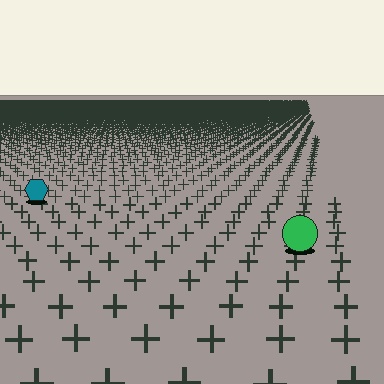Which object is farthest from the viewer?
The teal hexagon is farthest from the viewer. It appears smaller and the ground texture around it is denser.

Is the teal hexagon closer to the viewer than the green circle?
No. The green circle is closer — you can tell from the texture gradient: the ground texture is coarser near it.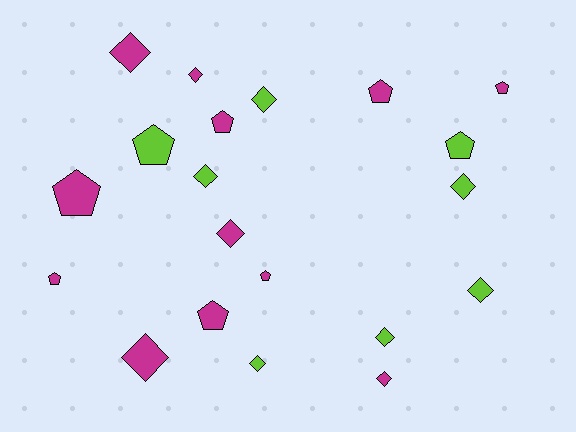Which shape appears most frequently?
Diamond, with 11 objects.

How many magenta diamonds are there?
There are 5 magenta diamonds.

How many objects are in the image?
There are 20 objects.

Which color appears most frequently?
Magenta, with 12 objects.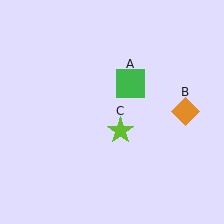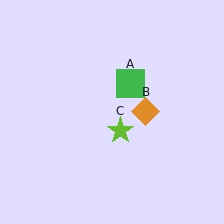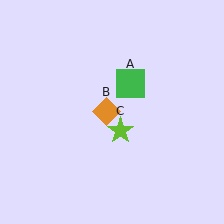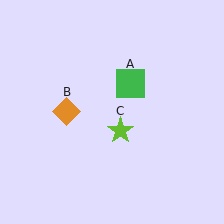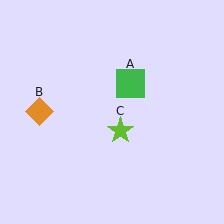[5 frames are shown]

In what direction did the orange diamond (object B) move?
The orange diamond (object B) moved left.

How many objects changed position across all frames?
1 object changed position: orange diamond (object B).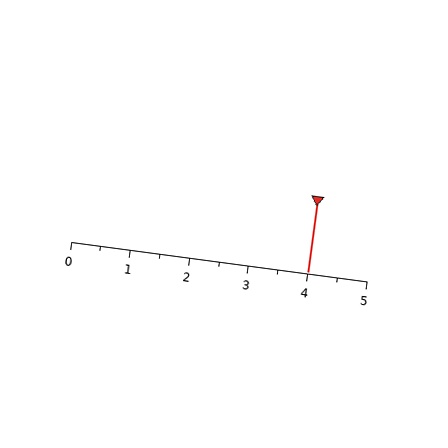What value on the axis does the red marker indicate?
The marker indicates approximately 4.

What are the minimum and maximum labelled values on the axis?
The axis runs from 0 to 5.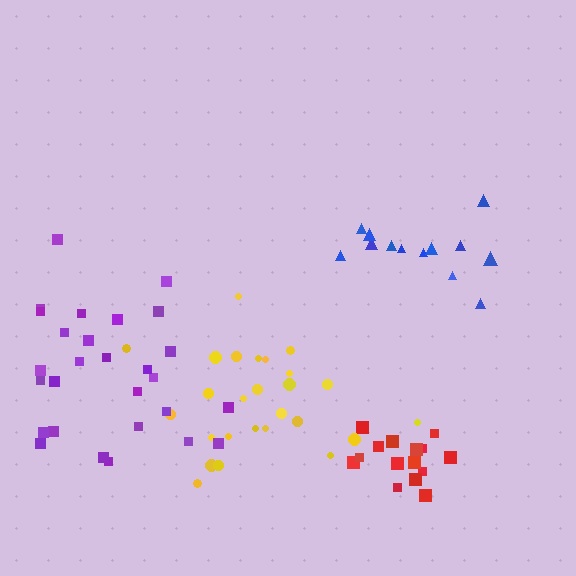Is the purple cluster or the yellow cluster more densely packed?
Yellow.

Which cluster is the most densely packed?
Red.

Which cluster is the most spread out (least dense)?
Purple.